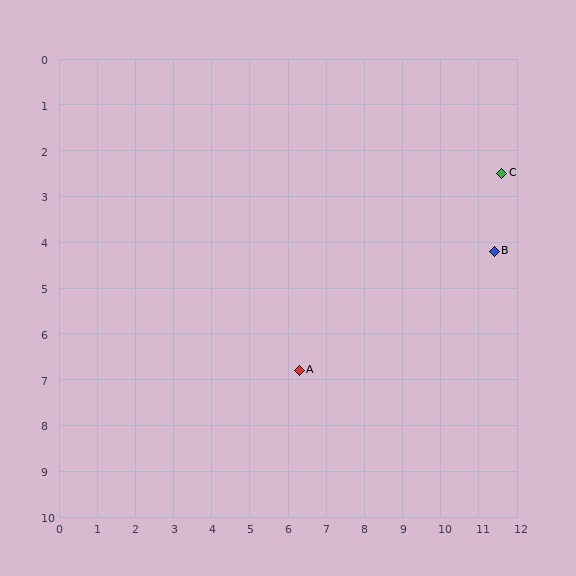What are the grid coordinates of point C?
Point C is at approximately (11.6, 2.5).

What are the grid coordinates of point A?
Point A is at approximately (6.3, 6.8).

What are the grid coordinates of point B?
Point B is at approximately (11.4, 4.2).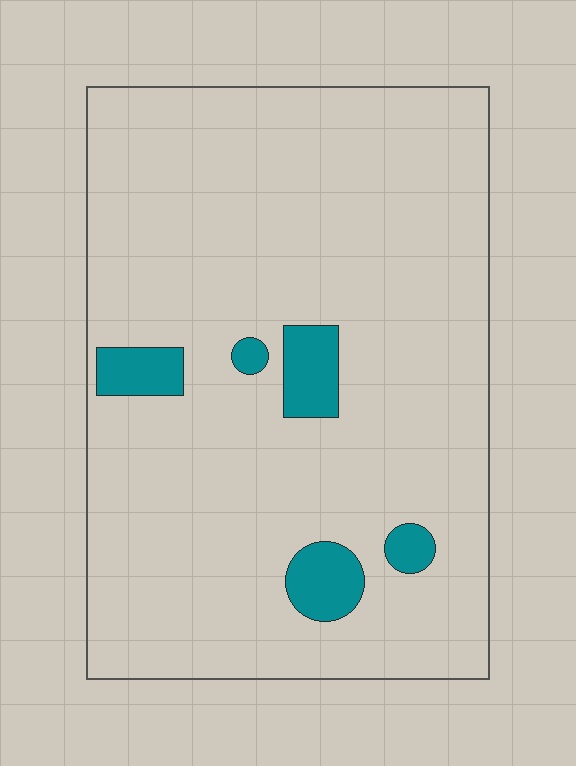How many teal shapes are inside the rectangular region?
5.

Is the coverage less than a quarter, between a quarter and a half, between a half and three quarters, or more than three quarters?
Less than a quarter.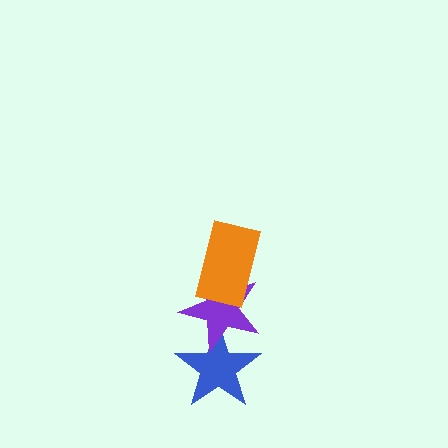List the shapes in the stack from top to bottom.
From top to bottom: the orange rectangle, the purple star, the blue star.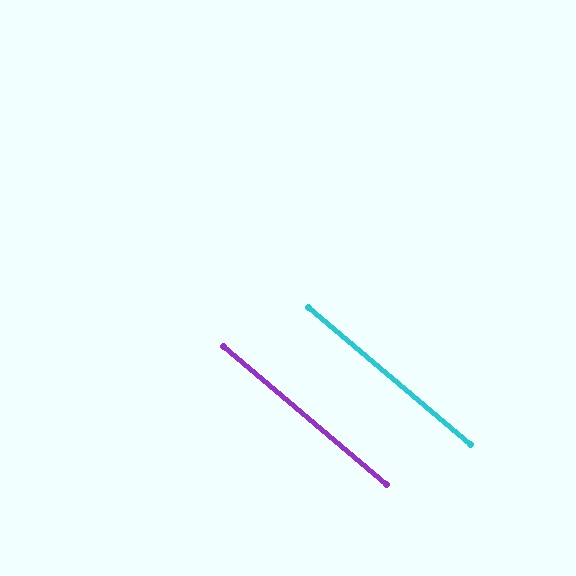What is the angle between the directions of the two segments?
Approximately 0 degrees.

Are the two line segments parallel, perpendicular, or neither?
Parallel — their directions differ by only 0.2°.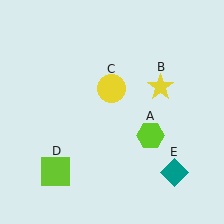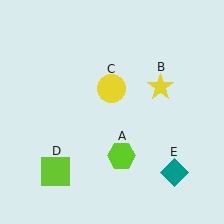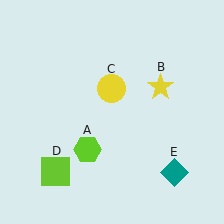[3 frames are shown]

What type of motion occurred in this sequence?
The lime hexagon (object A) rotated clockwise around the center of the scene.